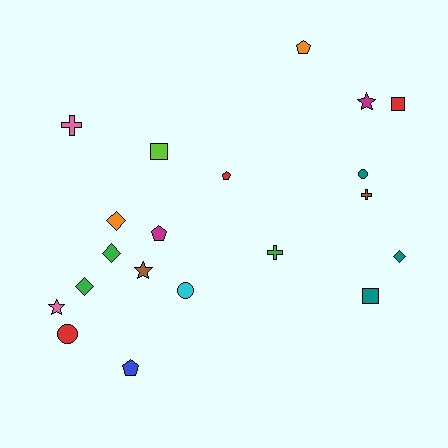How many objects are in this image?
There are 20 objects.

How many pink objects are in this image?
There are 2 pink objects.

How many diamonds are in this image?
There are 4 diamonds.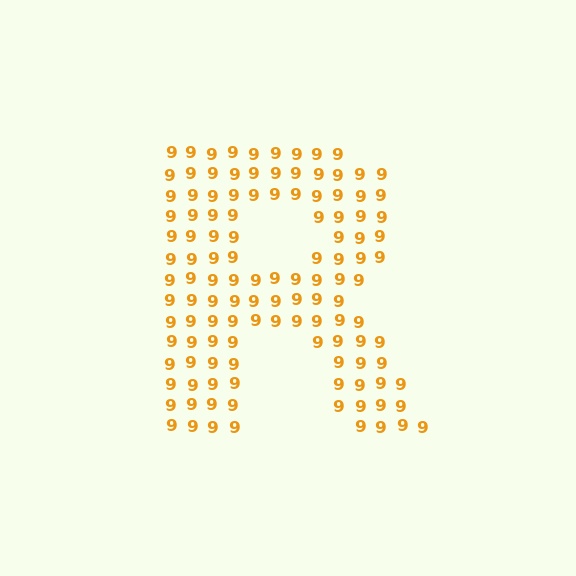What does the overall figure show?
The overall figure shows the letter R.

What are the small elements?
The small elements are digit 9's.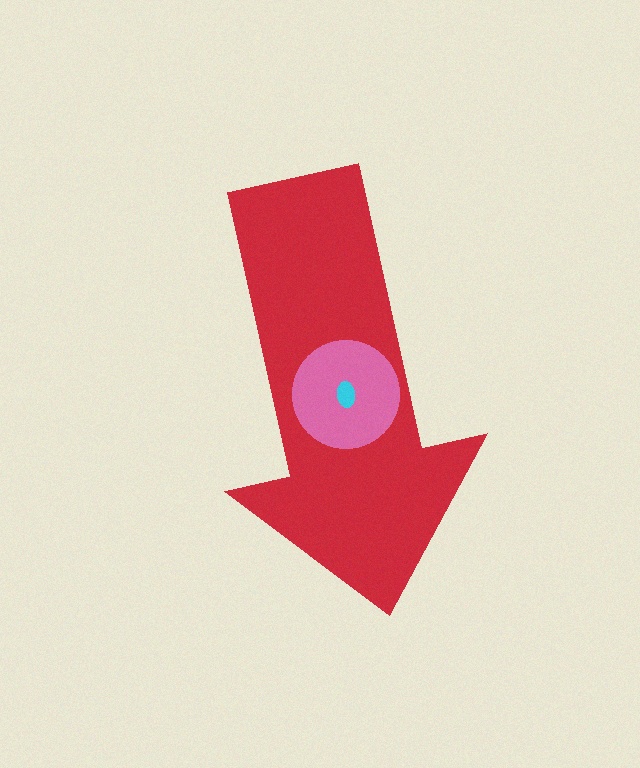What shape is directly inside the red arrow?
The pink circle.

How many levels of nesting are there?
3.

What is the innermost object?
The cyan ellipse.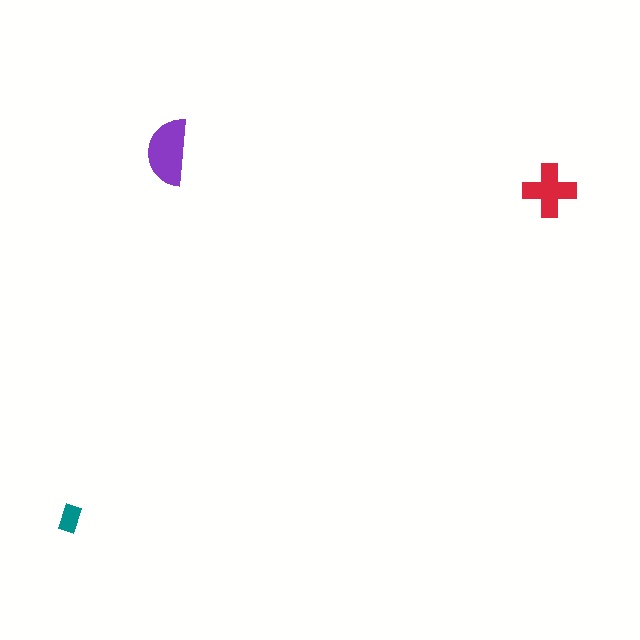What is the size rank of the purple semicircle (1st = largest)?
1st.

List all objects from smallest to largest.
The teal rectangle, the red cross, the purple semicircle.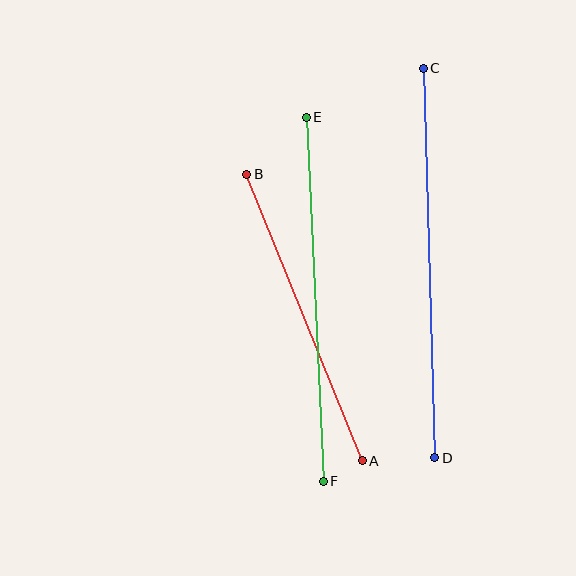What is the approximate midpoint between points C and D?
The midpoint is at approximately (429, 263) pixels.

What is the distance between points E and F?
The distance is approximately 364 pixels.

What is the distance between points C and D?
The distance is approximately 390 pixels.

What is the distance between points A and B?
The distance is approximately 309 pixels.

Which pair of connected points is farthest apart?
Points C and D are farthest apart.